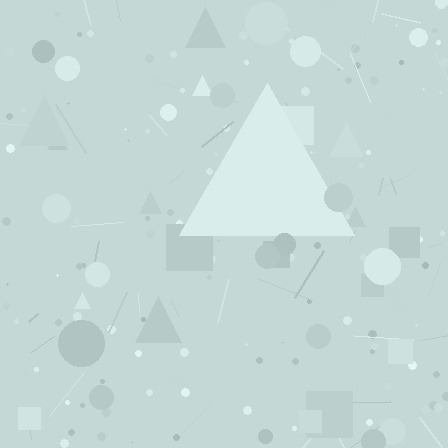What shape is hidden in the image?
A triangle is hidden in the image.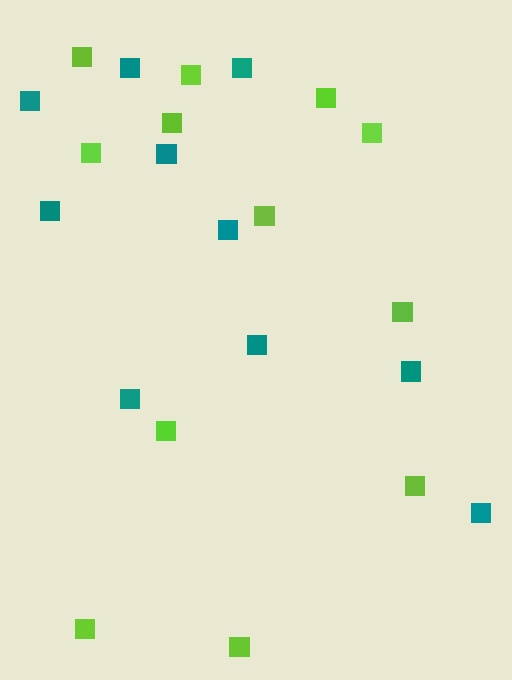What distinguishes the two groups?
There are 2 groups: one group of lime squares (12) and one group of teal squares (10).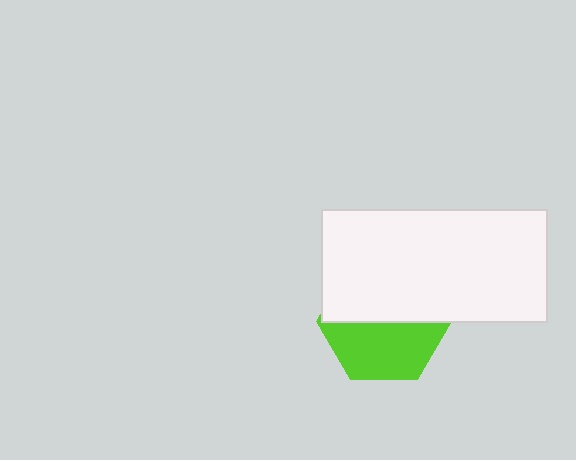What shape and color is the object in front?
The object in front is a white rectangle.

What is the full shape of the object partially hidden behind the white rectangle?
The partially hidden object is a lime hexagon.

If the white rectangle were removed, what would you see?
You would see the complete lime hexagon.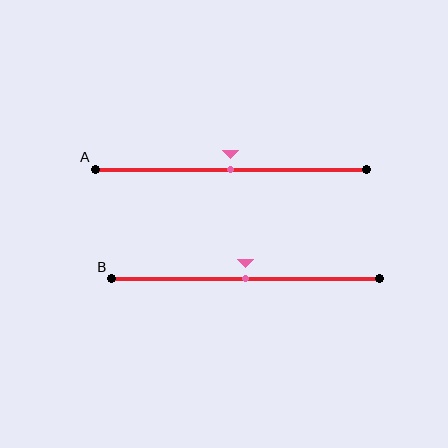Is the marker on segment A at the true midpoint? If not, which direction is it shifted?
Yes, the marker on segment A is at the true midpoint.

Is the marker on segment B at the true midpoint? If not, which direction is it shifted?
Yes, the marker on segment B is at the true midpoint.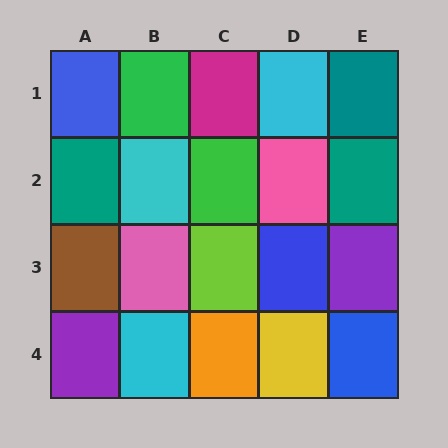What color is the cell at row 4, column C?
Orange.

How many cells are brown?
1 cell is brown.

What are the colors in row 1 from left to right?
Blue, green, magenta, cyan, teal.